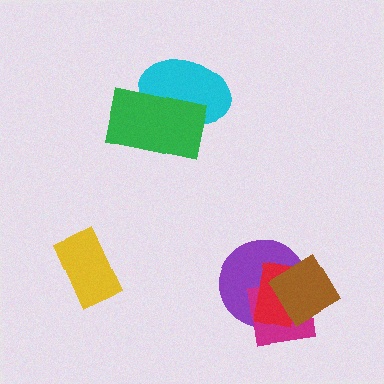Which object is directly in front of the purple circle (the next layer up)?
The magenta square is directly in front of the purple circle.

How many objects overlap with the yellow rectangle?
0 objects overlap with the yellow rectangle.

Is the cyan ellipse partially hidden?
Yes, it is partially covered by another shape.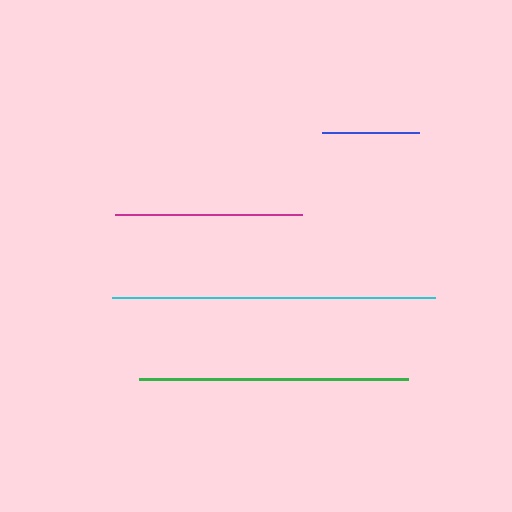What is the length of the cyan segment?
The cyan segment is approximately 324 pixels long.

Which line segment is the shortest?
The blue line is the shortest at approximately 97 pixels.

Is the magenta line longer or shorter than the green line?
The green line is longer than the magenta line.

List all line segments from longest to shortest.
From longest to shortest: cyan, green, magenta, blue.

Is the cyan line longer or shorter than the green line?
The cyan line is longer than the green line.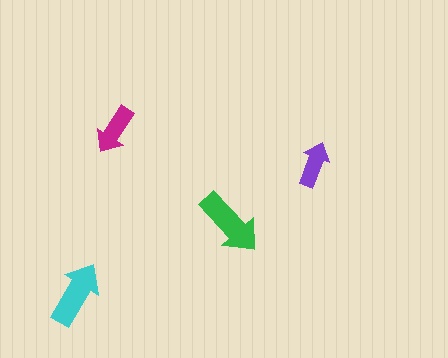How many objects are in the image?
There are 4 objects in the image.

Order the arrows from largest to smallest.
the green one, the cyan one, the magenta one, the purple one.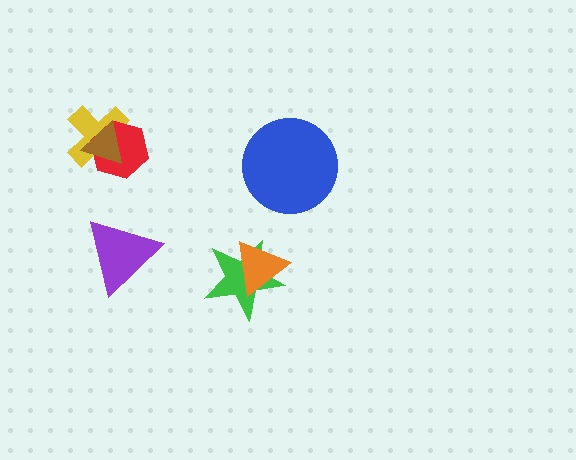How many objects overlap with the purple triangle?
0 objects overlap with the purple triangle.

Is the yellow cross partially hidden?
Yes, it is partially covered by another shape.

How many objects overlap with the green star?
1 object overlaps with the green star.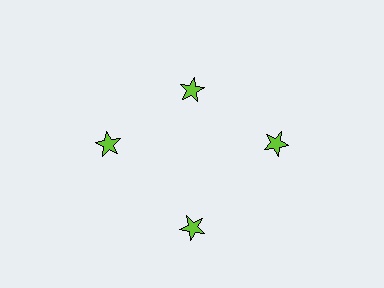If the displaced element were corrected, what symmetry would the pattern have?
It would have 4-fold rotational symmetry — the pattern would map onto itself every 90 degrees.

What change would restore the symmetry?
The symmetry would be restored by moving it outward, back onto the ring so that all 4 stars sit at equal angles and equal distance from the center.